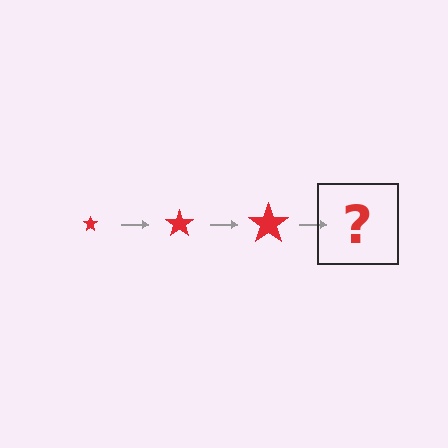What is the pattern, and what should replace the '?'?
The pattern is that the star gets progressively larger each step. The '?' should be a red star, larger than the previous one.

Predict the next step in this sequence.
The next step is a red star, larger than the previous one.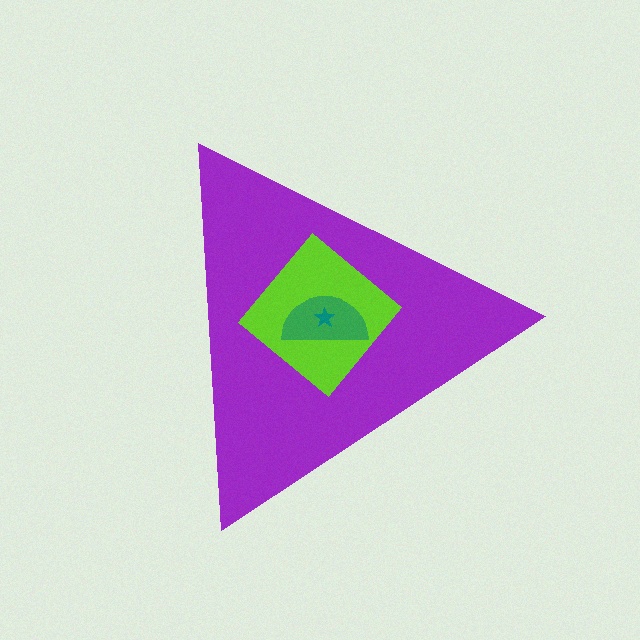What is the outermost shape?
The purple triangle.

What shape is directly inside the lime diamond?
The green semicircle.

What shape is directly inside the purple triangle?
The lime diamond.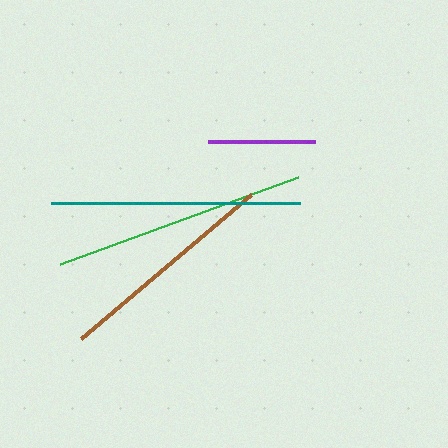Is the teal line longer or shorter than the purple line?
The teal line is longer than the purple line.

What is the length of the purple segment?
The purple segment is approximately 107 pixels long.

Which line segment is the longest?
The green line is the longest at approximately 254 pixels.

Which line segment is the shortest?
The purple line is the shortest at approximately 107 pixels.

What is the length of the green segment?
The green segment is approximately 254 pixels long.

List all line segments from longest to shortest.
From longest to shortest: green, teal, brown, purple.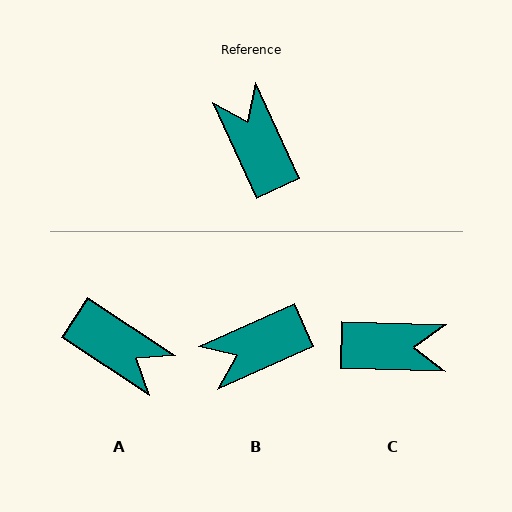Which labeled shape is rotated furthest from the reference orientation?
A, about 148 degrees away.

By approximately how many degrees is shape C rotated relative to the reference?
Approximately 116 degrees clockwise.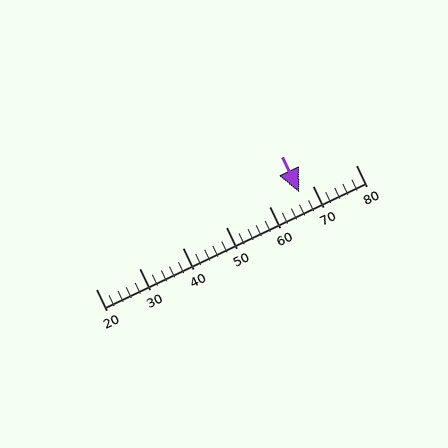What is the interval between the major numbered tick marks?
The major tick marks are spaced 10 units apart.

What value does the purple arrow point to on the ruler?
The purple arrow points to approximately 67.